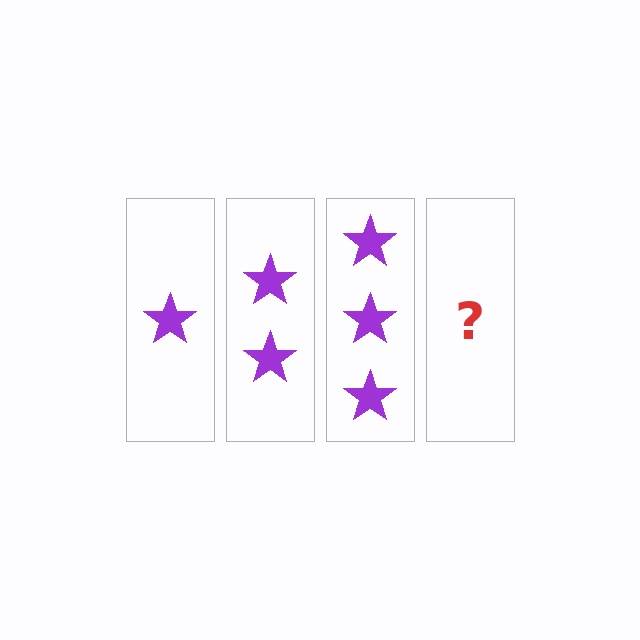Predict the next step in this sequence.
The next step is 4 stars.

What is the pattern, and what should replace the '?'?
The pattern is that each step adds one more star. The '?' should be 4 stars.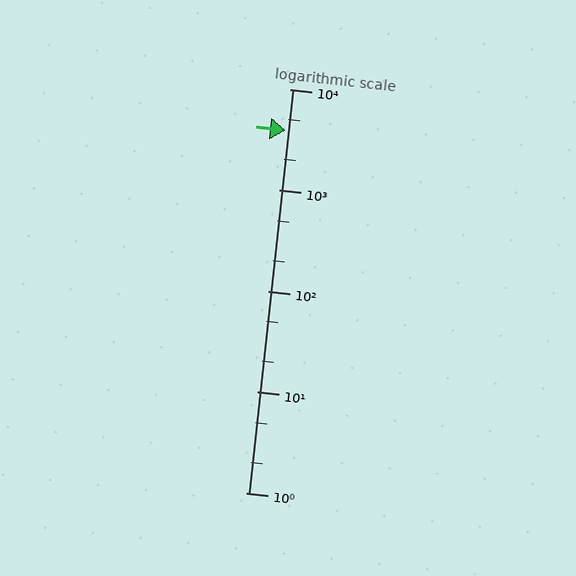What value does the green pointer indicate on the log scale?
The pointer indicates approximately 3900.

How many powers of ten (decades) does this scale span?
The scale spans 4 decades, from 1 to 10000.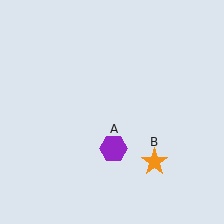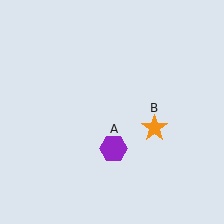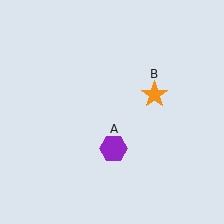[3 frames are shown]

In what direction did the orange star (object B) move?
The orange star (object B) moved up.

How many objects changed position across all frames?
1 object changed position: orange star (object B).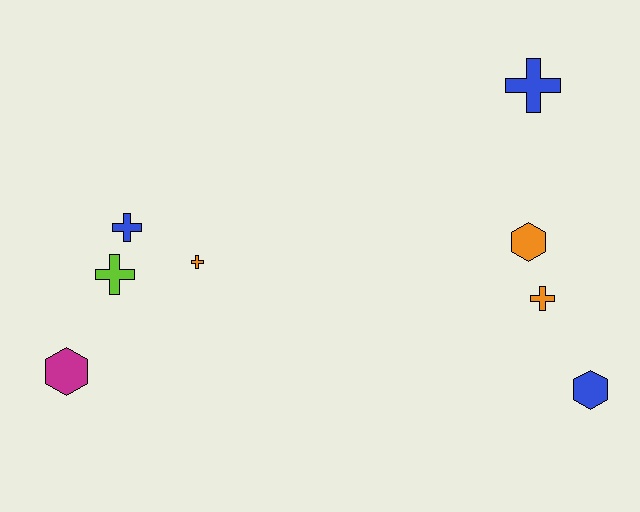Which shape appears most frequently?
Cross, with 5 objects.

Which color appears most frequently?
Blue, with 3 objects.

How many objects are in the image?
There are 8 objects.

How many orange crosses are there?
There are 2 orange crosses.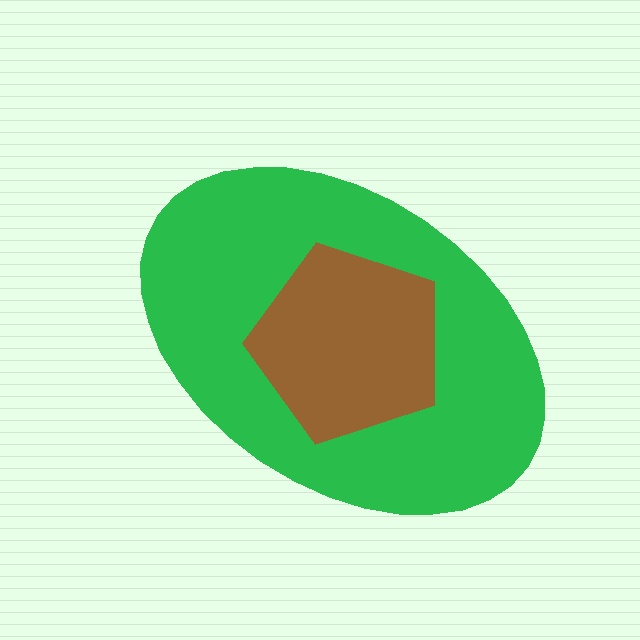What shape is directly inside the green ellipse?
The brown pentagon.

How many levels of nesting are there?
2.